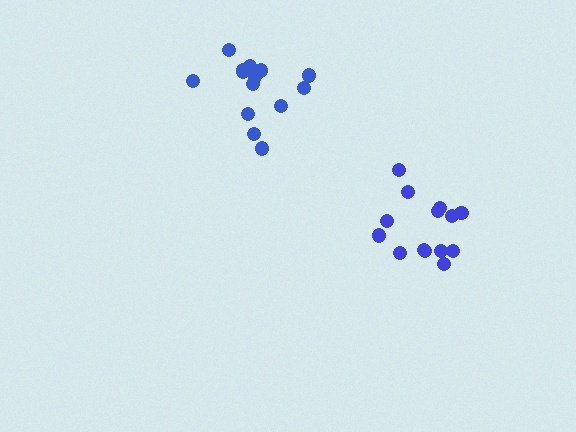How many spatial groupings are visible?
There are 2 spatial groupings.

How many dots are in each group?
Group 1: 14 dots, Group 2: 14 dots (28 total).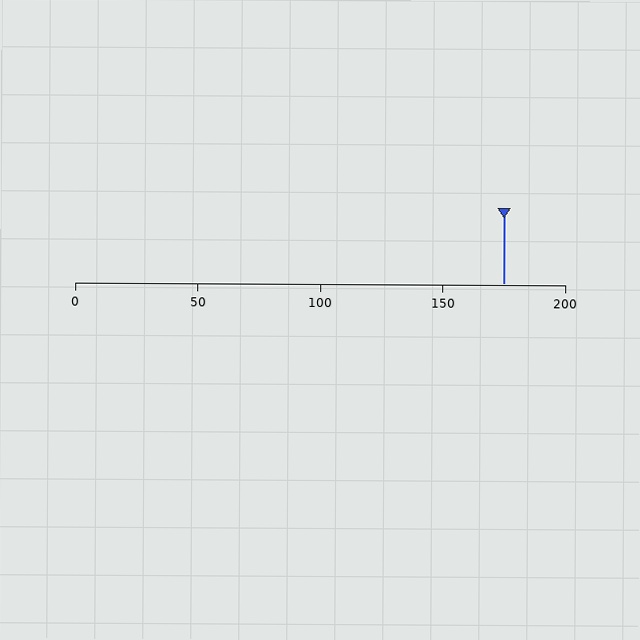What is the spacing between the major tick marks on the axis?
The major ticks are spaced 50 apart.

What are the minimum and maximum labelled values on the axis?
The axis runs from 0 to 200.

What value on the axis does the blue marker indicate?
The marker indicates approximately 175.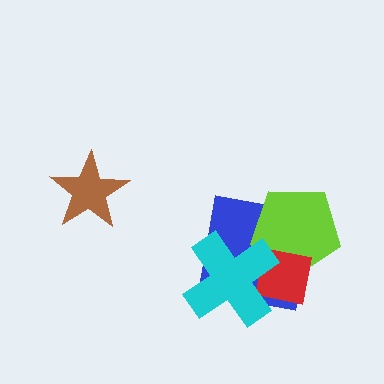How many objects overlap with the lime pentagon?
3 objects overlap with the lime pentagon.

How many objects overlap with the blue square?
3 objects overlap with the blue square.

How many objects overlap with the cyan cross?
3 objects overlap with the cyan cross.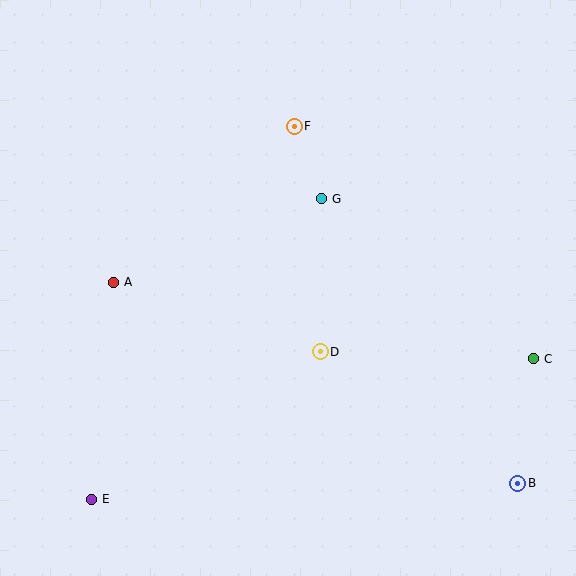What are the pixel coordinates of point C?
Point C is at (534, 359).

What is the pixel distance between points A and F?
The distance between A and F is 238 pixels.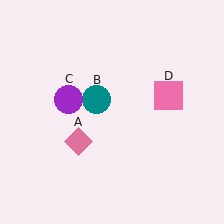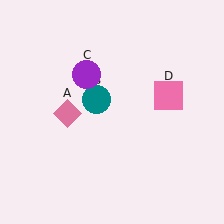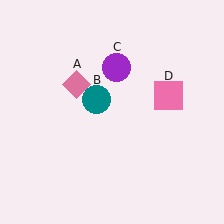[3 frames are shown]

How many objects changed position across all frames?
2 objects changed position: pink diamond (object A), purple circle (object C).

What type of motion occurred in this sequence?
The pink diamond (object A), purple circle (object C) rotated clockwise around the center of the scene.